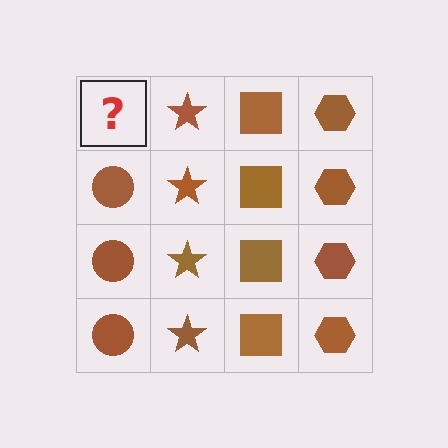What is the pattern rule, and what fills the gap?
The rule is that each column has a consistent shape. The gap should be filled with a brown circle.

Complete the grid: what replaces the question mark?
The question mark should be replaced with a brown circle.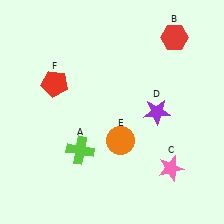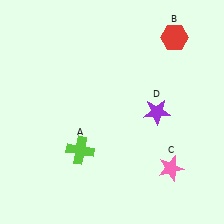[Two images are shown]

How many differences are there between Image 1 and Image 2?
There are 2 differences between the two images.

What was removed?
The red pentagon (F), the orange circle (E) were removed in Image 2.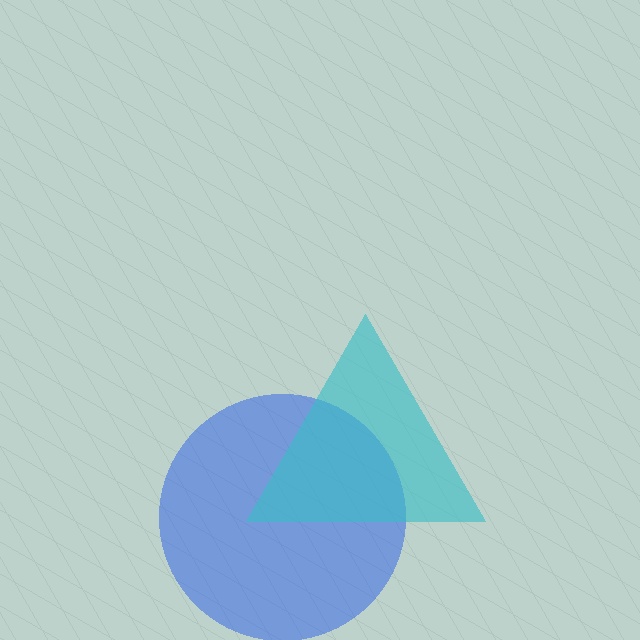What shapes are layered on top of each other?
The layered shapes are: a blue circle, a cyan triangle.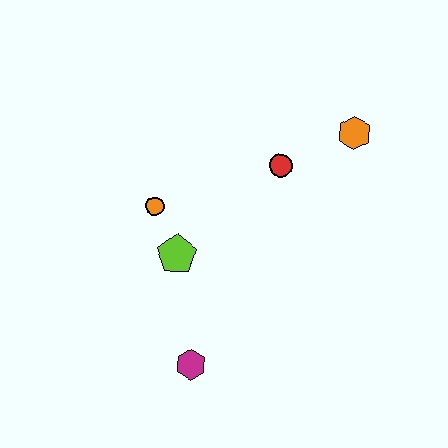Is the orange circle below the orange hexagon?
Yes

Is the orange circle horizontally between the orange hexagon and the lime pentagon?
No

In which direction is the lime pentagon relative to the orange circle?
The lime pentagon is below the orange circle.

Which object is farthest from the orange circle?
The orange hexagon is farthest from the orange circle.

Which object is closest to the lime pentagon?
The orange circle is closest to the lime pentagon.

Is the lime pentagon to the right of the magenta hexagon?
No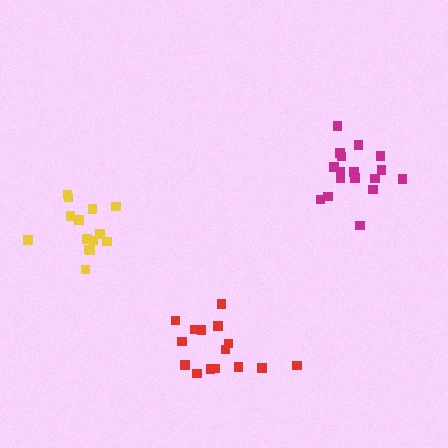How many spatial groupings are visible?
There are 3 spatial groupings.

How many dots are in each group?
Group 1: 15 dots, Group 2: 17 dots, Group 3: 14 dots (46 total).